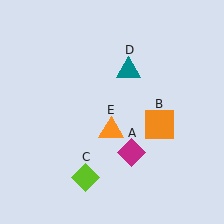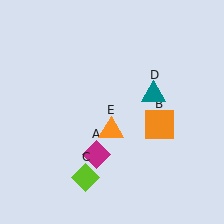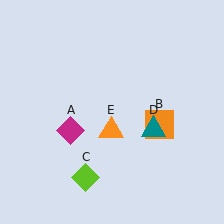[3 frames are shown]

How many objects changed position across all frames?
2 objects changed position: magenta diamond (object A), teal triangle (object D).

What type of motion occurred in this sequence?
The magenta diamond (object A), teal triangle (object D) rotated clockwise around the center of the scene.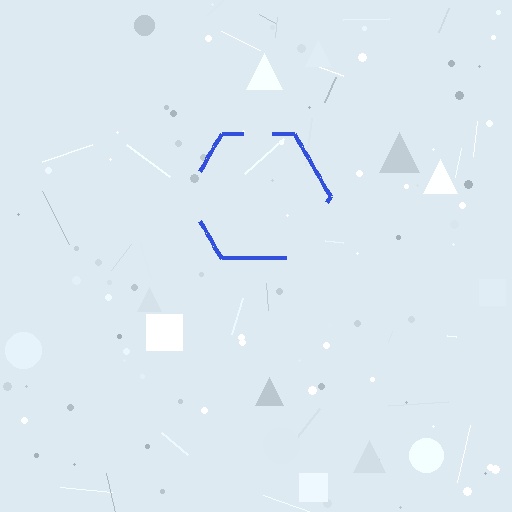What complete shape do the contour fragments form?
The contour fragments form a hexagon.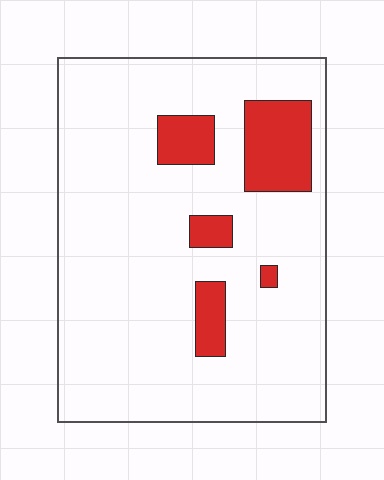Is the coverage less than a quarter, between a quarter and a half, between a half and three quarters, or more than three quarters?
Less than a quarter.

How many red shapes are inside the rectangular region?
5.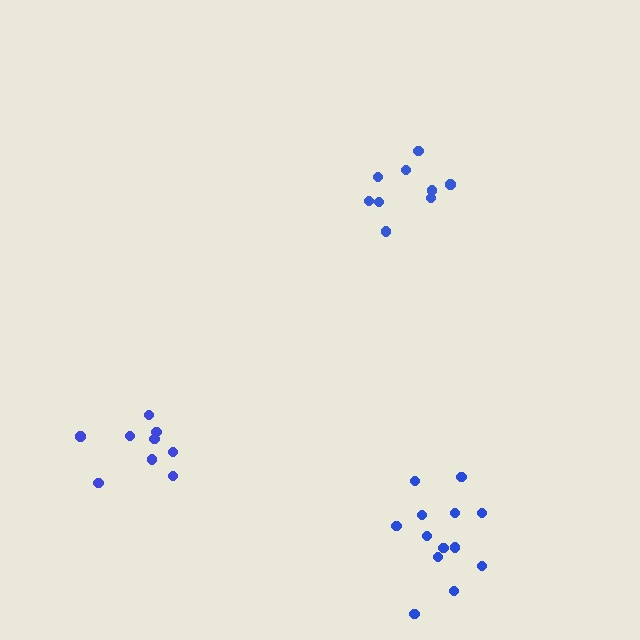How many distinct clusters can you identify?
There are 3 distinct clusters.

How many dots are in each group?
Group 1: 9 dots, Group 2: 9 dots, Group 3: 13 dots (31 total).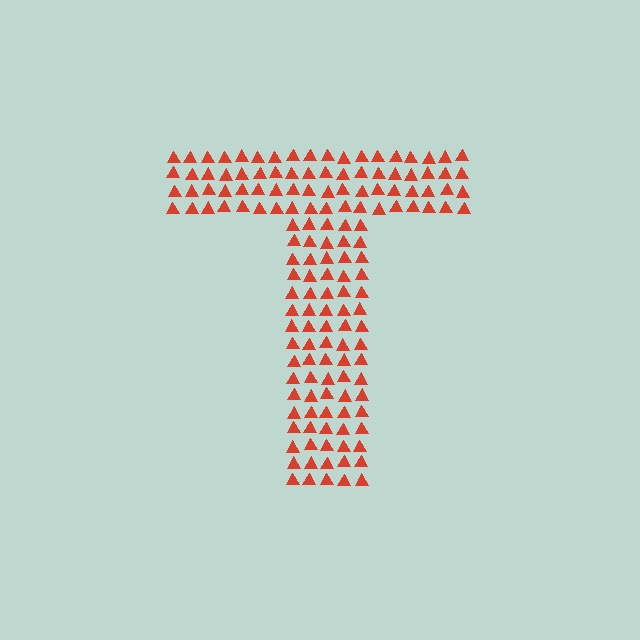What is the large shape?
The large shape is the letter T.